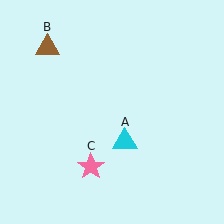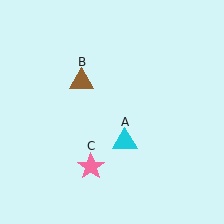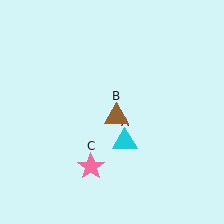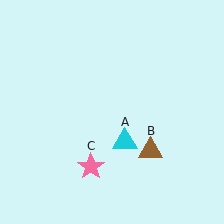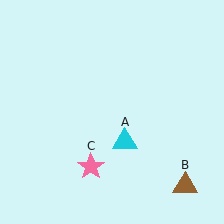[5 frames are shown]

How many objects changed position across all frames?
1 object changed position: brown triangle (object B).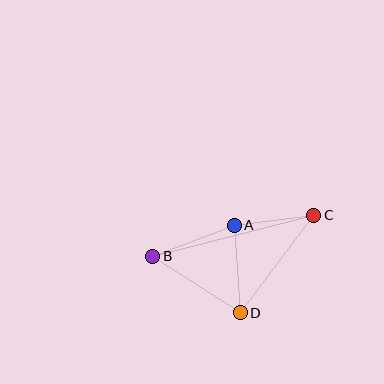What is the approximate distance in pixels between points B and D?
The distance between B and D is approximately 104 pixels.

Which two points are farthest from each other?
Points B and C are farthest from each other.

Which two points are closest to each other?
Points A and C are closest to each other.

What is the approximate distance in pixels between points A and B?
The distance between A and B is approximately 87 pixels.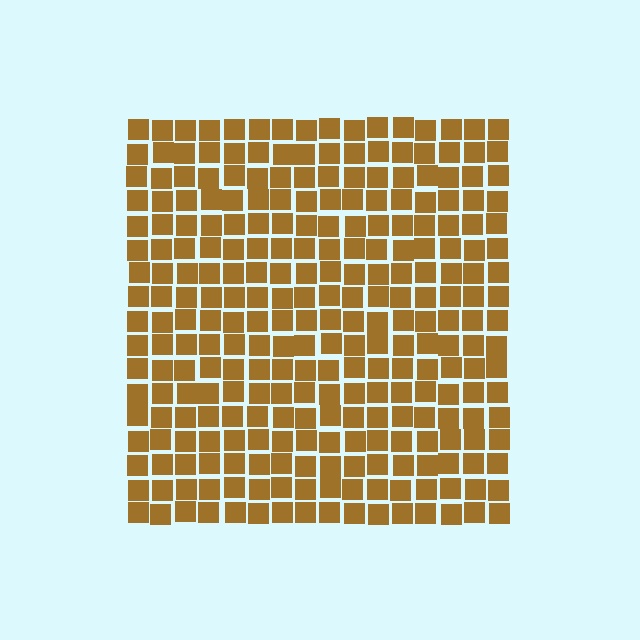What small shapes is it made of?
It is made of small squares.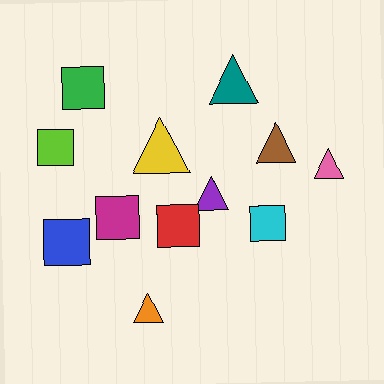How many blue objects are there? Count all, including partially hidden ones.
There is 1 blue object.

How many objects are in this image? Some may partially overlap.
There are 12 objects.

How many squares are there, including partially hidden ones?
There are 6 squares.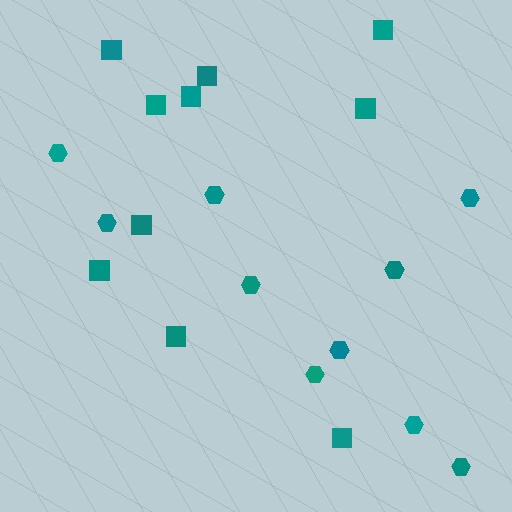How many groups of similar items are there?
There are 2 groups: one group of squares (10) and one group of hexagons (10).